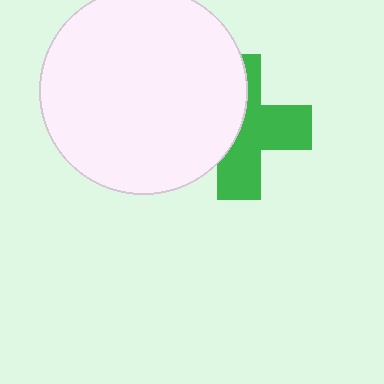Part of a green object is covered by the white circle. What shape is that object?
It is a cross.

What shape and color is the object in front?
The object in front is a white circle.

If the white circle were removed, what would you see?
You would see the complete green cross.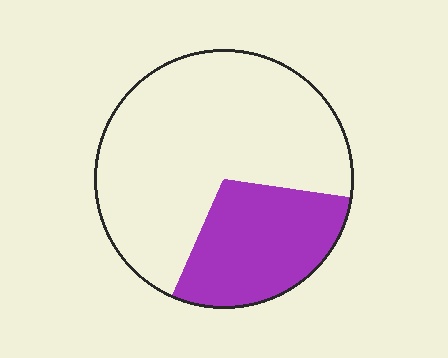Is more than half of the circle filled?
No.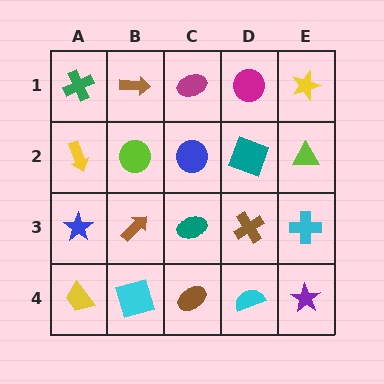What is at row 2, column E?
A lime triangle.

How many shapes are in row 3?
5 shapes.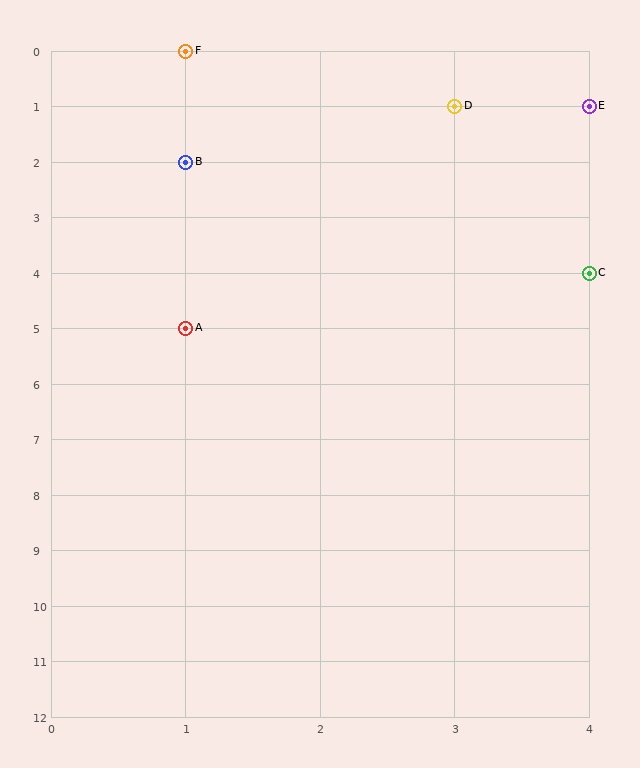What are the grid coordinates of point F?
Point F is at grid coordinates (1, 0).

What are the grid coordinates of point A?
Point A is at grid coordinates (1, 5).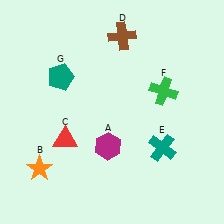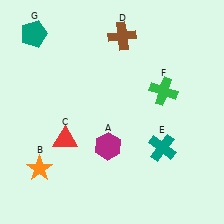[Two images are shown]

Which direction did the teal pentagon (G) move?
The teal pentagon (G) moved up.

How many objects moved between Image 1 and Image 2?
1 object moved between the two images.